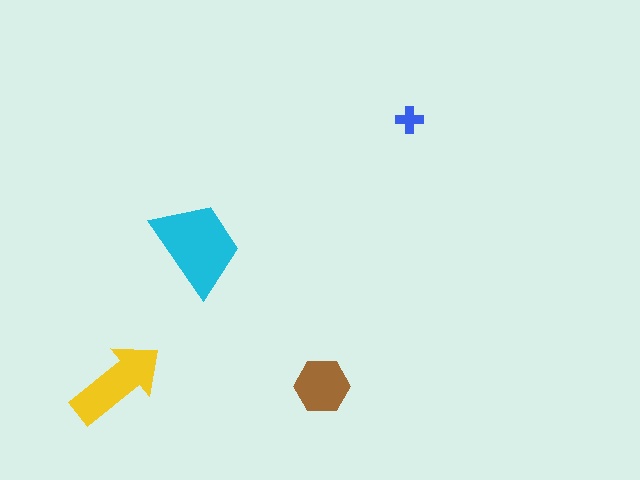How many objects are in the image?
There are 4 objects in the image.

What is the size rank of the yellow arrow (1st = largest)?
2nd.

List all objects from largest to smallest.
The cyan trapezoid, the yellow arrow, the brown hexagon, the blue cross.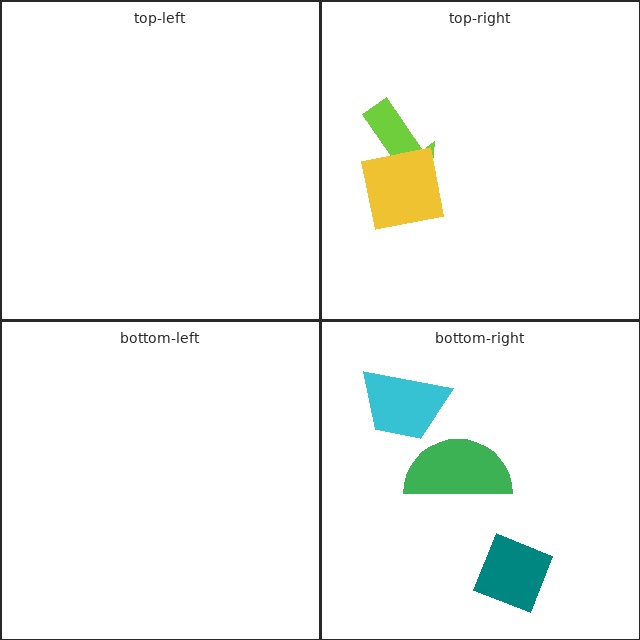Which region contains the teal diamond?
The bottom-right region.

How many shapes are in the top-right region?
2.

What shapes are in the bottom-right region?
The green semicircle, the teal diamond, the cyan trapezoid.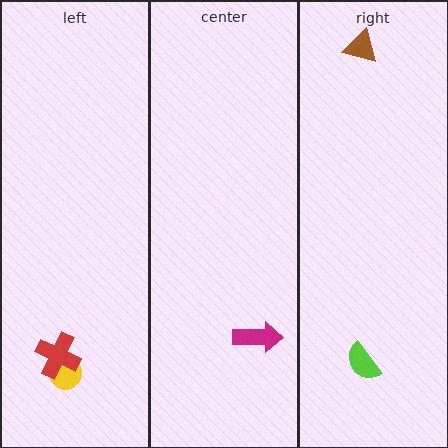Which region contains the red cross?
The left region.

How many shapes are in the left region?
2.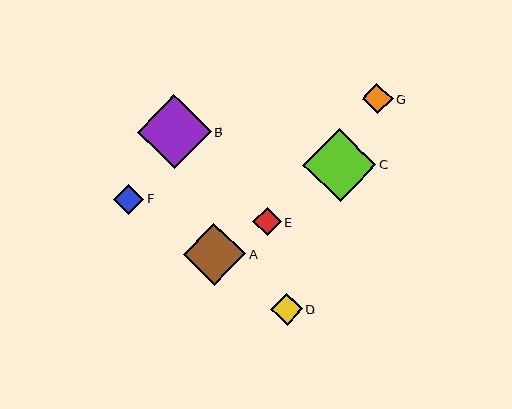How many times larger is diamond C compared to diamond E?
Diamond C is approximately 2.5 times the size of diamond E.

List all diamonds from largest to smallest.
From largest to smallest: B, C, A, D, F, G, E.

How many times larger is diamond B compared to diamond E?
Diamond B is approximately 2.6 times the size of diamond E.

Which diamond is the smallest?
Diamond E is the smallest with a size of approximately 29 pixels.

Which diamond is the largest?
Diamond B is the largest with a size of approximately 74 pixels.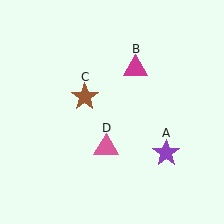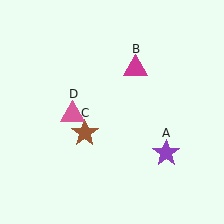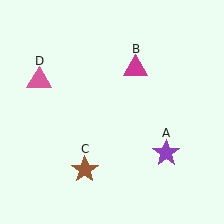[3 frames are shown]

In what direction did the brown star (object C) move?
The brown star (object C) moved down.